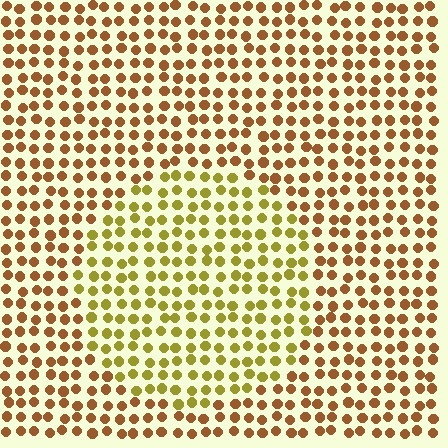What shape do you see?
I see a circle.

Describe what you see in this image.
The image is filled with small brown elements in a uniform arrangement. A circle-shaped region is visible where the elements are tinted to a slightly different hue, forming a subtle color boundary.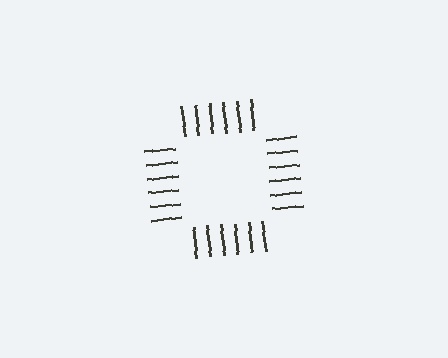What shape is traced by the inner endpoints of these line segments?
An illusory square — the line segments terminate on its edges but no continuous stroke is drawn.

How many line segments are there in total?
24 — 6 along each of the 4 edges.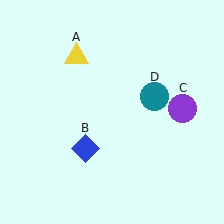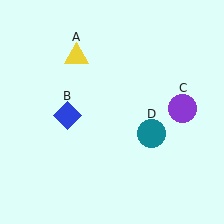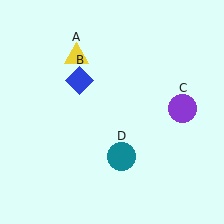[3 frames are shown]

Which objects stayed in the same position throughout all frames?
Yellow triangle (object A) and purple circle (object C) remained stationary.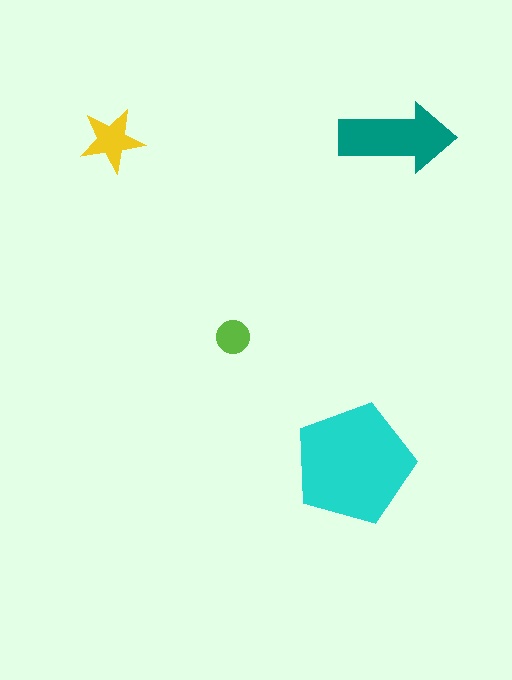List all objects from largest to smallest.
The cyan pentagon, the teal arrow, the yellow star, the lime circle.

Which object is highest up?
The teal arrow is topmost.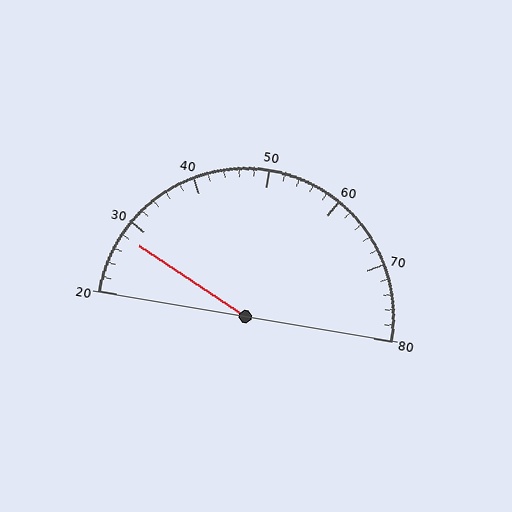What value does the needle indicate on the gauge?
The needle indicates approximately 28.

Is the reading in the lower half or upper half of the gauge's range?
The reading is in the lower half of the range (20 to 80).